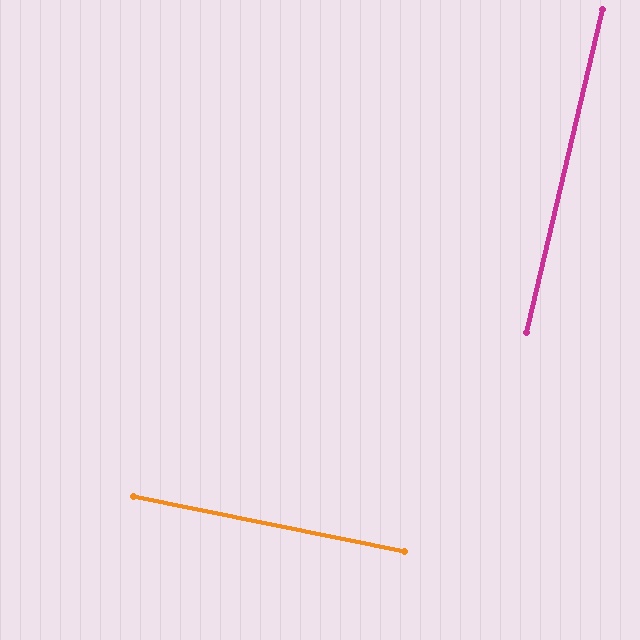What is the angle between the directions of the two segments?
Approximately 88 degrees.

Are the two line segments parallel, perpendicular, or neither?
Perpendicular — they meet at approximately 88°.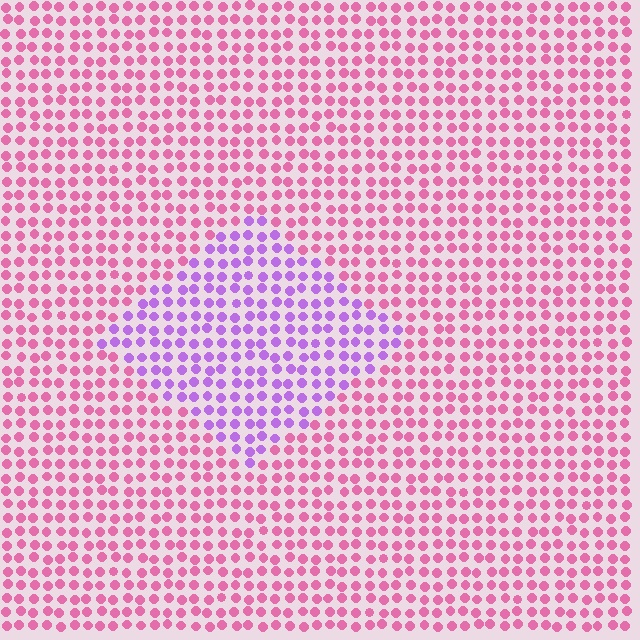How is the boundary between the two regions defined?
The boundary is defined purely by a slight shift in hue (about 50 degrees). Spacing, size, and orientation are identical on both sides.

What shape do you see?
I see a diamond.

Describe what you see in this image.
The image is filled with small pink elements in a uniform arrangement. A diamond-shaped region is visible where the elements are tinted to a slightly different hue, forming a subtle color boundary.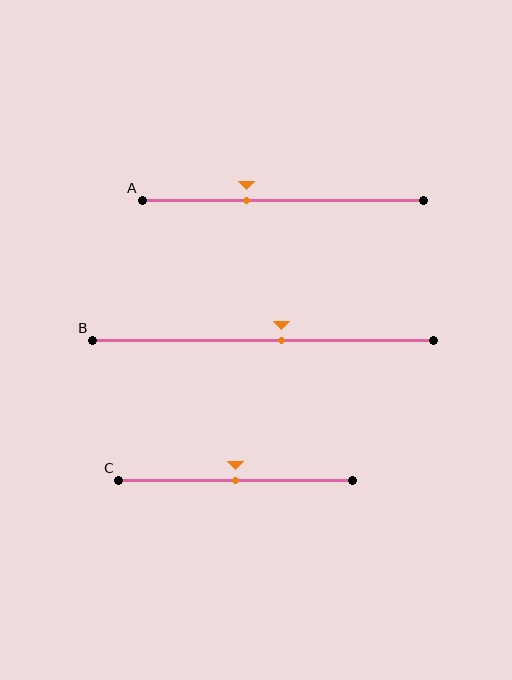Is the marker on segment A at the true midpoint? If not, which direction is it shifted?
No, the marker on segment A is shifted to the left by about 13% of the segment length.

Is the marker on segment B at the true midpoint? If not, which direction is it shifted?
No, the marker on segment B is shifted to the right by about 5% of the segment length.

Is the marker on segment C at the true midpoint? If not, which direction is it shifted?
Yes, the marker on segment C is at the true midpoint.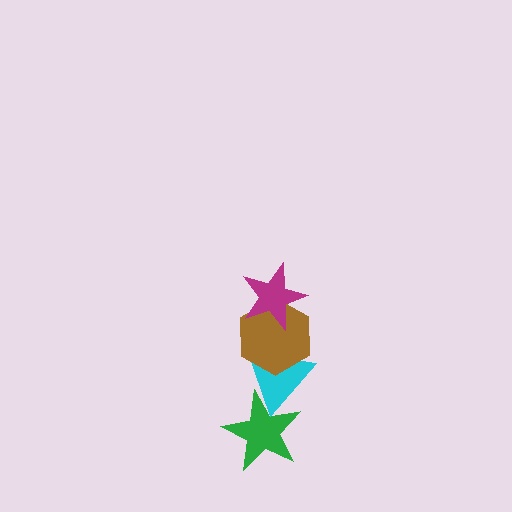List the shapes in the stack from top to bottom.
From top to bottom: the magenta star, the brown hexagon, the cyan triangle, the green star.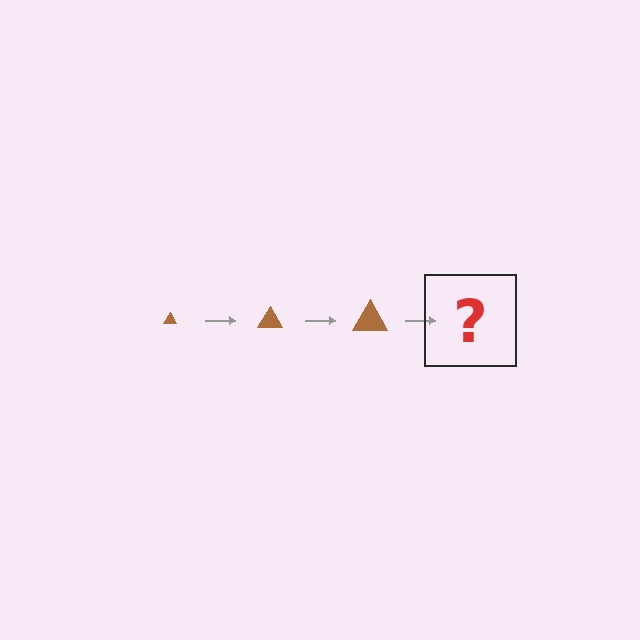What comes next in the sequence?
The next element should be a brown triangle, larger than the previous one.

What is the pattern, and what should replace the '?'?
The pattern is that the triangle gets progressively larger each step. The '?' should be a brown triangle, larger than the previous one.